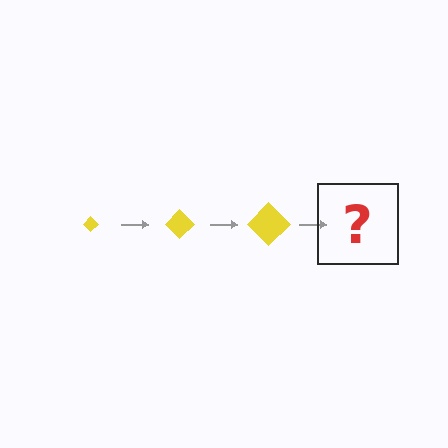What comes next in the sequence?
The next element should be a yellow diamond, larger than the previous one.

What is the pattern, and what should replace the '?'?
The pattern is that the diamond gets progressively larger each step. The '?' should be a yellow diamond, larger than the previous one.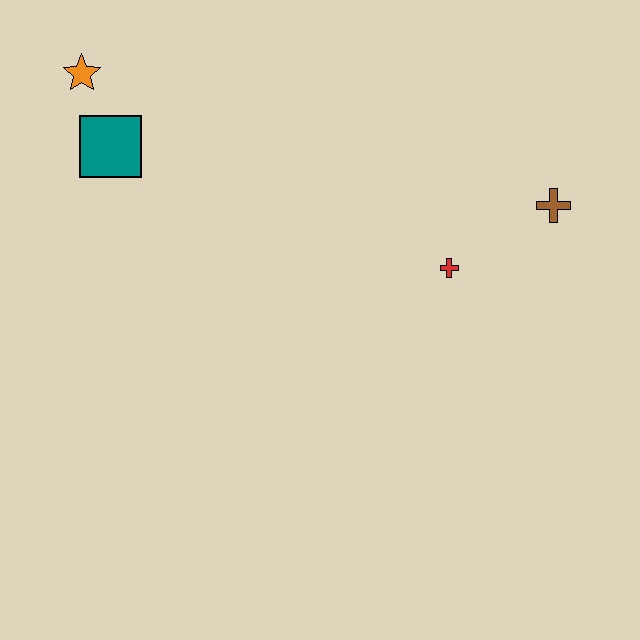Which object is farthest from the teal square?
The brown cross is farthest from the teal square.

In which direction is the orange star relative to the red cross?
The orange star is to the left of the red cross.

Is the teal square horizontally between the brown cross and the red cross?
No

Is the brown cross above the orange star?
No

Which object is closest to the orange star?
The teal square is closest to the orange star.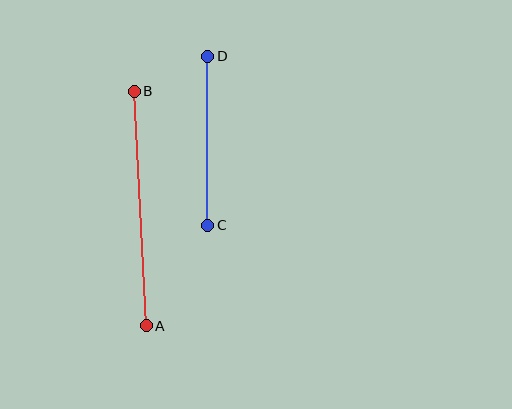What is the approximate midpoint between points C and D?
The midpoint is at approximately (208, 141) pixels.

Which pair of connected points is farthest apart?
Points A and B are farthest apart.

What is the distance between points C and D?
The distance is approximately 169 pixels.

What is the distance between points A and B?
The distance is approximately 235 pixels.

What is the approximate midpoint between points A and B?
The midpoint is at approximately (140, 209) pixels.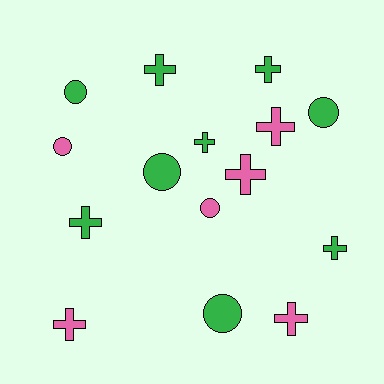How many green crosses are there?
There are 5 green crosses.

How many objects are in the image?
There are 15 objects.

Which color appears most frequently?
Green, with 9 objects.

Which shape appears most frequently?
Cross, with 9 objects.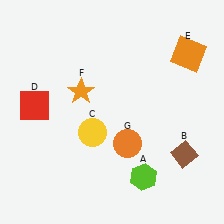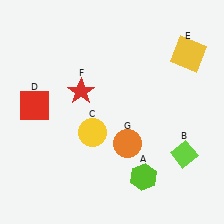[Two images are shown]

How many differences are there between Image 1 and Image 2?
There are 3 differences between the two images.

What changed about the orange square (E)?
In Image 1, E is orange. In Image 2, it changed to yellow.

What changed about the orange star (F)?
In Image 1, F is orange. In Image 2, it changed to red.